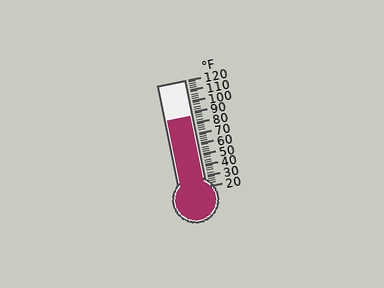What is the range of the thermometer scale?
The thermometer scale ranges from 20°F to 120°F.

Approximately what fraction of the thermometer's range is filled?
The thermometer is filled to approximately 65% of its range.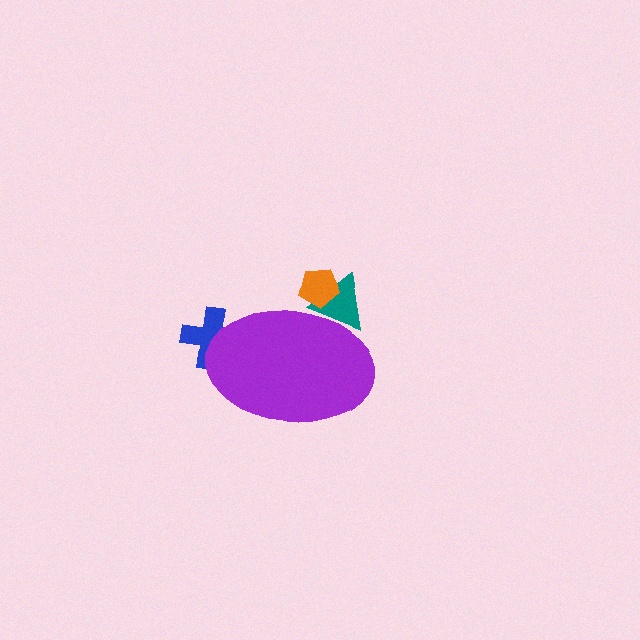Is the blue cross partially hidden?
Yes, the blue cross is partially hidden behind the purple ellipse.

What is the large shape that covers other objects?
A purple ellipse.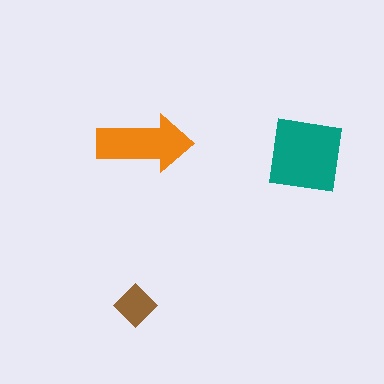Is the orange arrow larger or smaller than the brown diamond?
Larger.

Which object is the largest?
The teal square.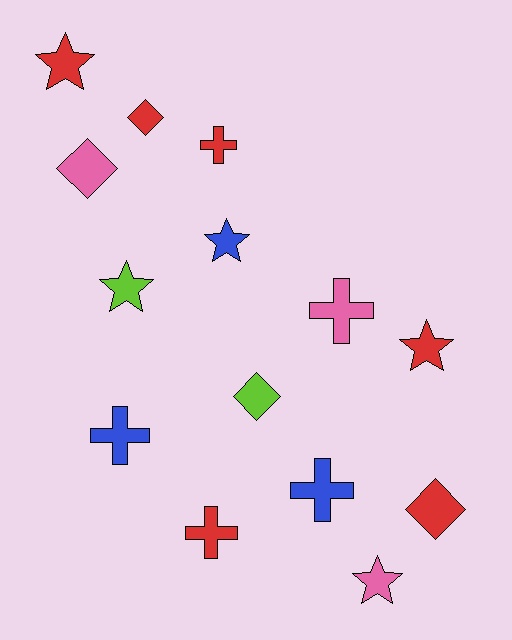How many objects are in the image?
There are 14 objects.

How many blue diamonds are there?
There are no blue diamonds.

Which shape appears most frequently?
Star, with 5 objects.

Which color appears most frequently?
Red, with 6 objects.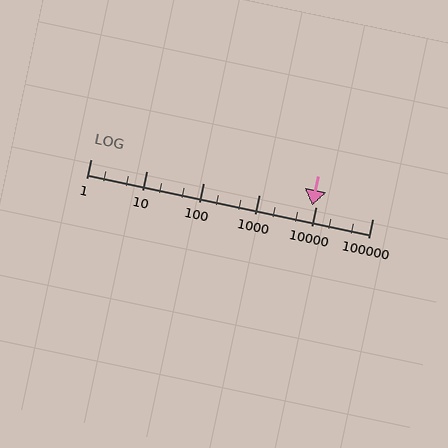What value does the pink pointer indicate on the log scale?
The pointer indicates approximately 8400.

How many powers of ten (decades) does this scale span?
The scale spans 5 decades, from 1 to 100000.